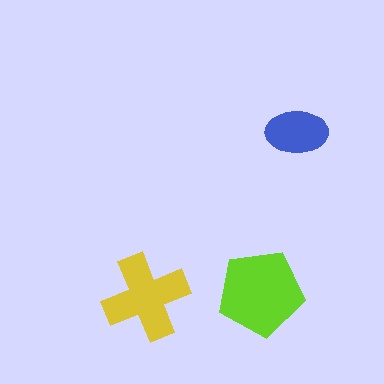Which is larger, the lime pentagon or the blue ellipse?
The lime pentagon.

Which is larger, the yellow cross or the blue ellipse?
The yellow cross.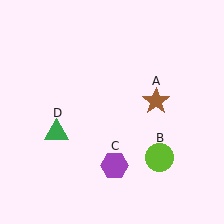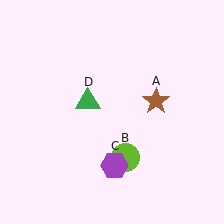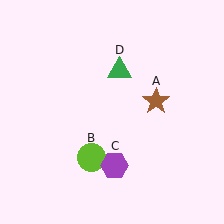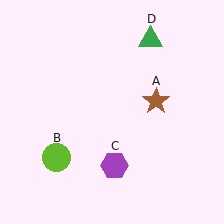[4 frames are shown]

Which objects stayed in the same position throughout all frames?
Brown star (object A) and purple hexagon (object C) remained stationary.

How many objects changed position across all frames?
2 objects changed position: lime circle (object B), green triangle (object D).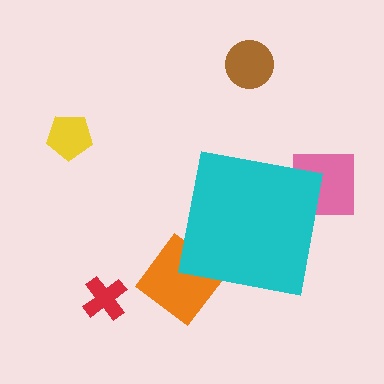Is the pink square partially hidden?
Yes, the pink square is partially hidden behind the cyan square.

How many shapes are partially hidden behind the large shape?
2 shapes are partially hidden.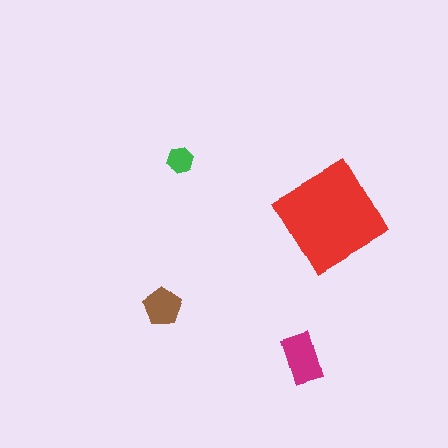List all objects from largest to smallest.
The red diamond, the magenta rectangle, the brown pentagon, the green hexagon.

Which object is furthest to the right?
The red diamond is rightmost.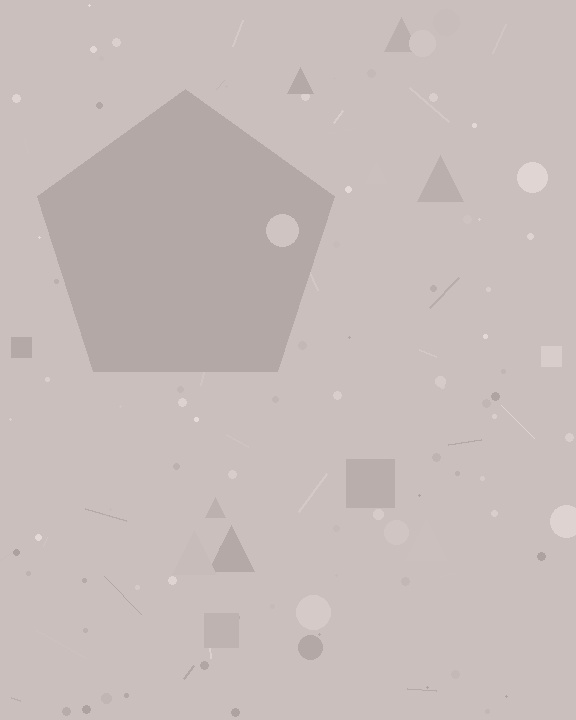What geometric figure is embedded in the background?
A pentagon is embedded in the background.